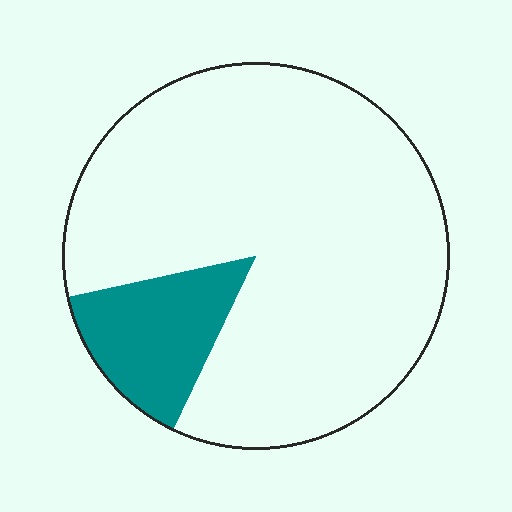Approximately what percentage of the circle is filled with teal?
Approximately 15%.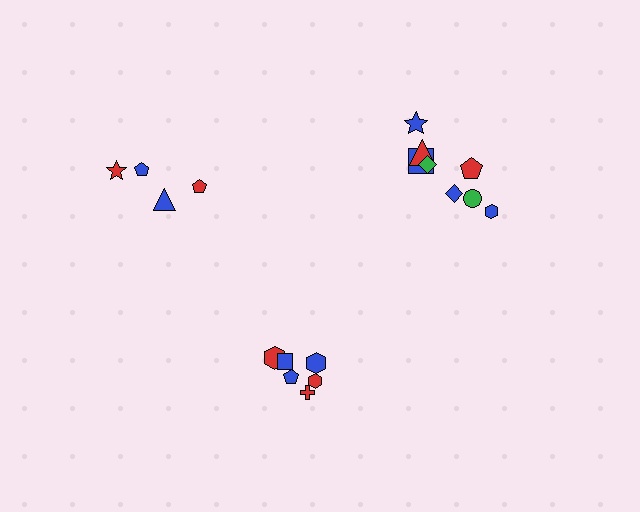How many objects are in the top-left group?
There are 4 objects.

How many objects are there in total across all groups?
There are 18 objects.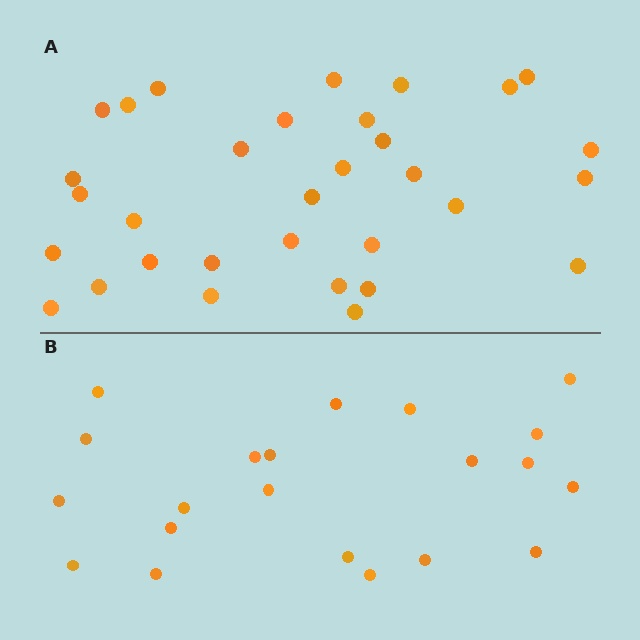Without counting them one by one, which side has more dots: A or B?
Region A (the top region) has more dots.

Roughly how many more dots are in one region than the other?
Region A has roughly 12 or so more dots than region B.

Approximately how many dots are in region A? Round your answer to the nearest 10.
About 30 dots. (The exact count is 32, which rounds to 30.)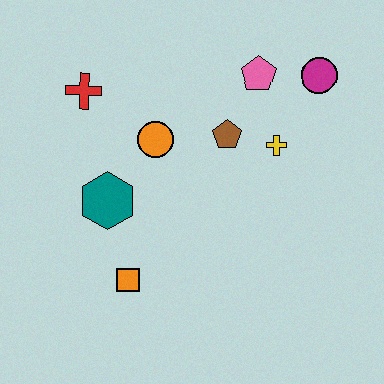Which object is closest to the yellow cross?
The brown pentagon is closest to the yellow cross.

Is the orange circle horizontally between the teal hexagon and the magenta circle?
Yes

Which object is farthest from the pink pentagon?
The orange square is farthest from the pink pentagon.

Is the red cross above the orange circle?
Yes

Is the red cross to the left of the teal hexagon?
Yes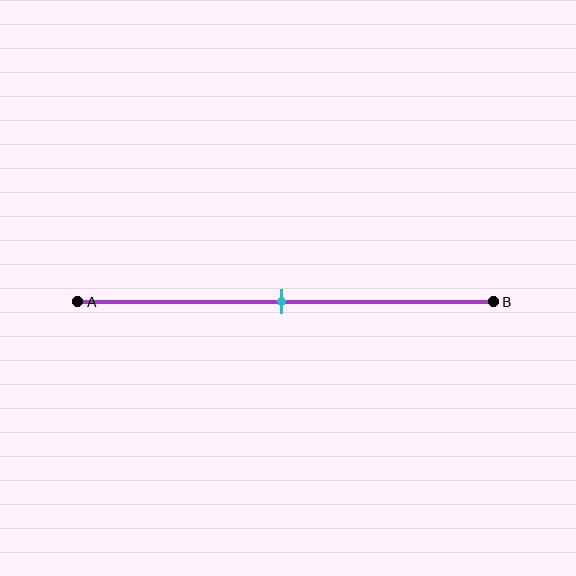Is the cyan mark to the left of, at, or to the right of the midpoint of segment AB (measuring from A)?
The cyan mark is approximately at the midpoint of segment AB.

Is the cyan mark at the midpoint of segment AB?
Yes, the mark is approximately at the midpoint.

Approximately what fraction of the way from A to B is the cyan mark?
The cyan mark is approximately 50% of the way from A to B.